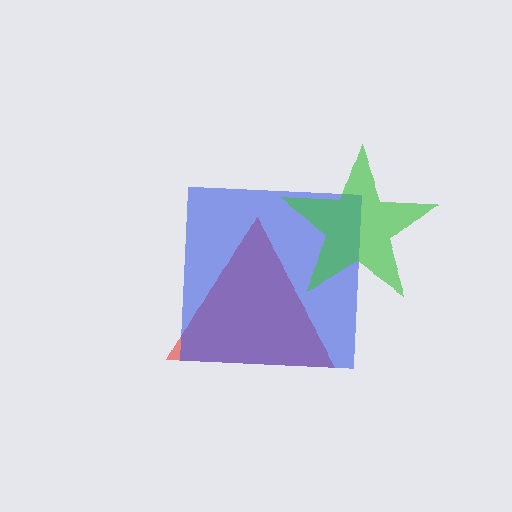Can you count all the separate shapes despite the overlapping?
Yes, there are 3 separate shapes.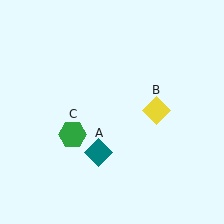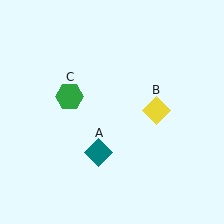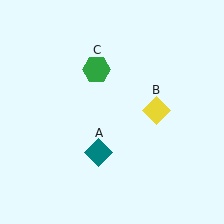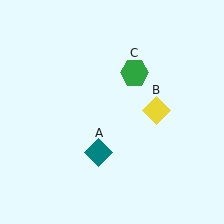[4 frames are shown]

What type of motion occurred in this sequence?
The green hexagon (object C) rotated clockwise around the center of the scene.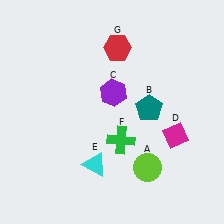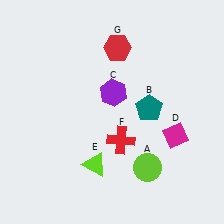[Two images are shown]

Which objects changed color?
E changed from cyan to lime. F changed from green to red.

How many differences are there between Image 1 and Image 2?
There are 2 differences between the two images.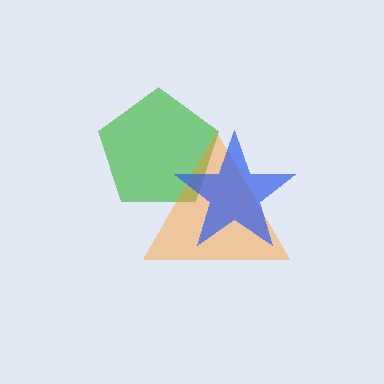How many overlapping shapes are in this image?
There are 3 overlapping shapes in the image.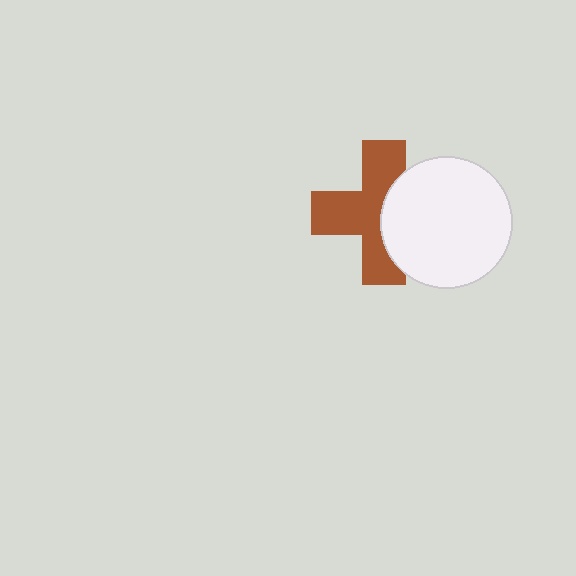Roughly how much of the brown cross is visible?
About half of it is visible (roughly 63%).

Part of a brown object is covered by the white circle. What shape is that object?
It is a cross.